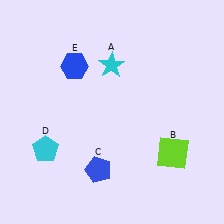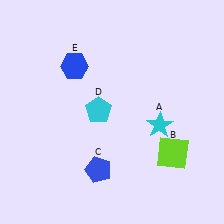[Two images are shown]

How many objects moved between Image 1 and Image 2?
2 objects moved between the two images.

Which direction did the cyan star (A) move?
The cyan star (A) moved down.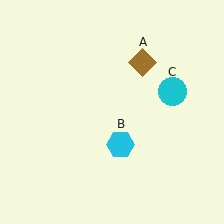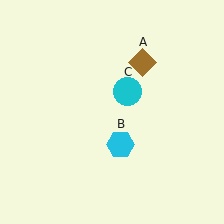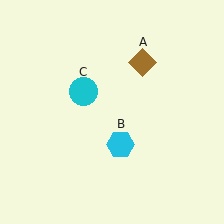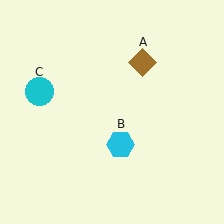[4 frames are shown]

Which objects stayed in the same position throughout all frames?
Brown diamond (object A) and cyan hexagon (object B) remained stationary.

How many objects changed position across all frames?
1 object changed position: cyan circle (object C).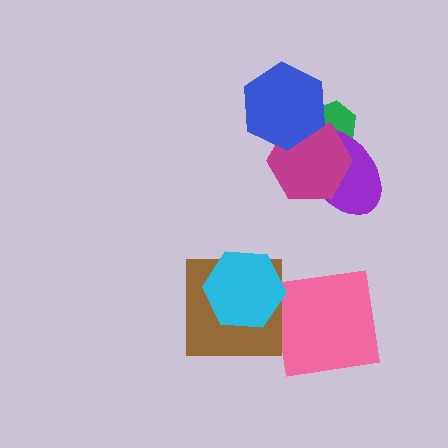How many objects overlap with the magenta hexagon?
3 objects overlap with the magenta hexagon.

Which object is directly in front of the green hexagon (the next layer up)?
The purple ellipse is directly in front of the green hexagon.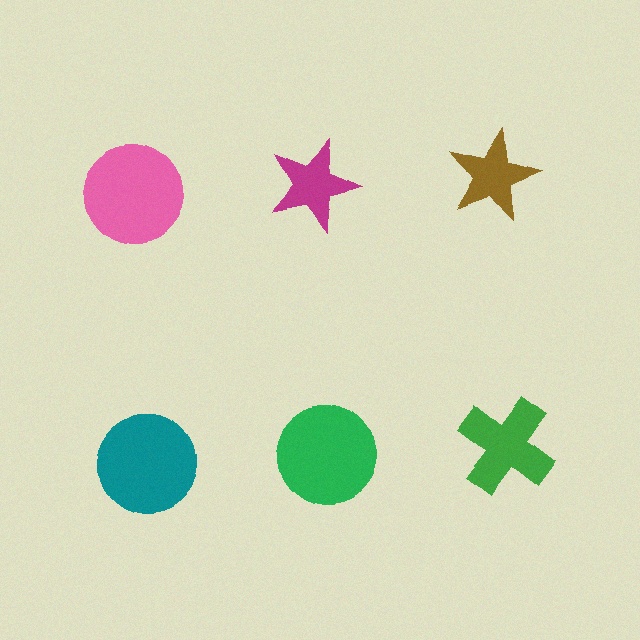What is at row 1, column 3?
A brown star.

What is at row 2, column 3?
A green cross.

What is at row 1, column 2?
A magenta star.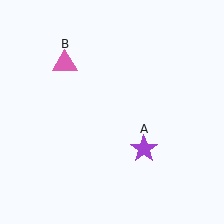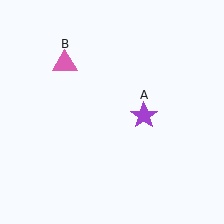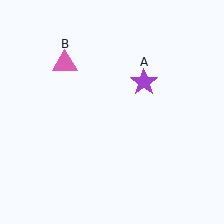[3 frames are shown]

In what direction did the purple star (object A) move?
The purple star (object A) moved up.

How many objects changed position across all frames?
1 object changed position: purple star (object A).